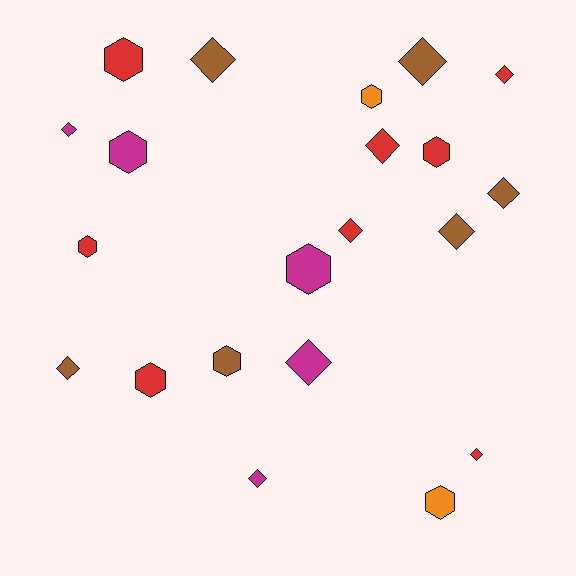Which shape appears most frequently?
Diamond, with 12 objects.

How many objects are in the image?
There are 21 objects.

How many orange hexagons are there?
There are 2 orange hexagons.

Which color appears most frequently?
Red, with 8 objects.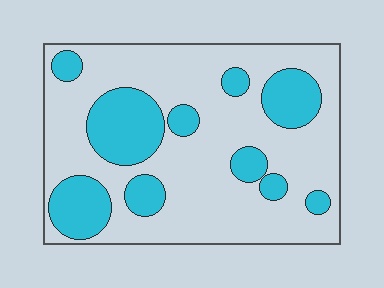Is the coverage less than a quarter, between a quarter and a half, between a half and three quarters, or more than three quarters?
Between a quarter and a half.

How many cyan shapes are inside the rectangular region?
10.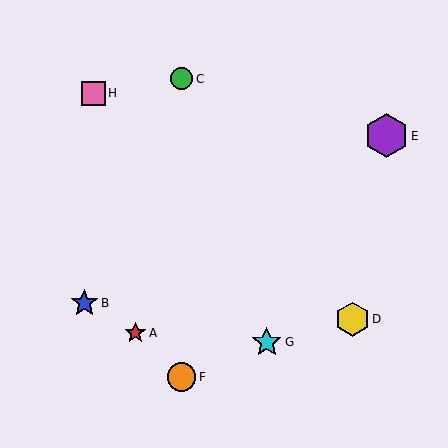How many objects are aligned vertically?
2 objects (C, F) are aligned vertically.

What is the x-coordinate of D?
Object D is at x≈352.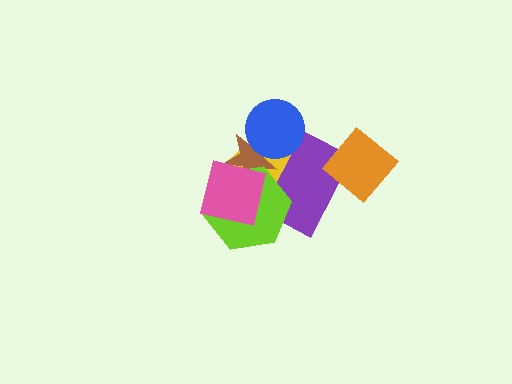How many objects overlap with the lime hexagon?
4 objects overlap with the lime hexagon.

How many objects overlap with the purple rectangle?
5 objects overlap with the purple rectangle.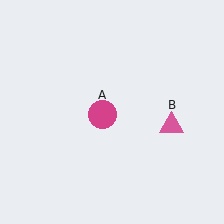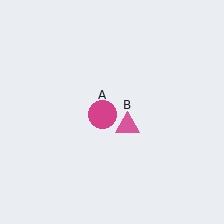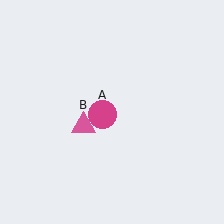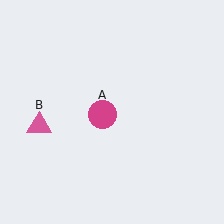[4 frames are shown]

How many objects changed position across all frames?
1 object changed position: pink triangle (object B).